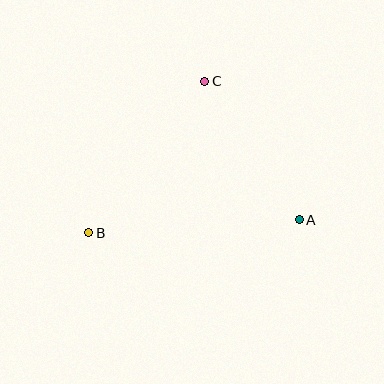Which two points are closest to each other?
Points A and C are closest to each other.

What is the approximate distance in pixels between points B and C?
The distance between B and C is approximately 191 pixels.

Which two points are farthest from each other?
Points A and B are farthest from each other.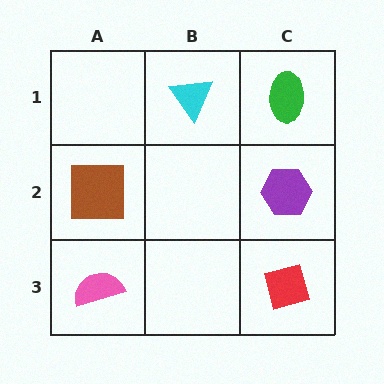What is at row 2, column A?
A brown square.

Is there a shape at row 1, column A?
No, that cell is empty.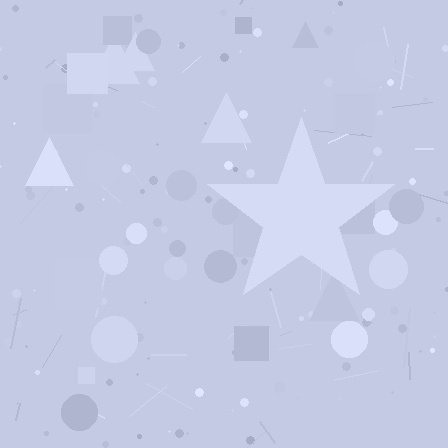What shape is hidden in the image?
A star is hidden in the image.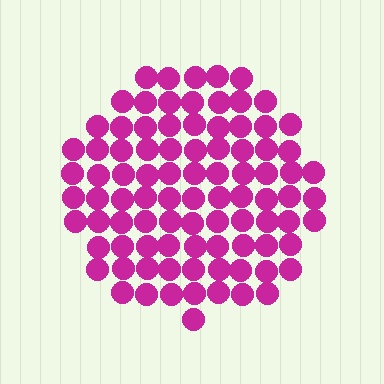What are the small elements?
The small elements are circles.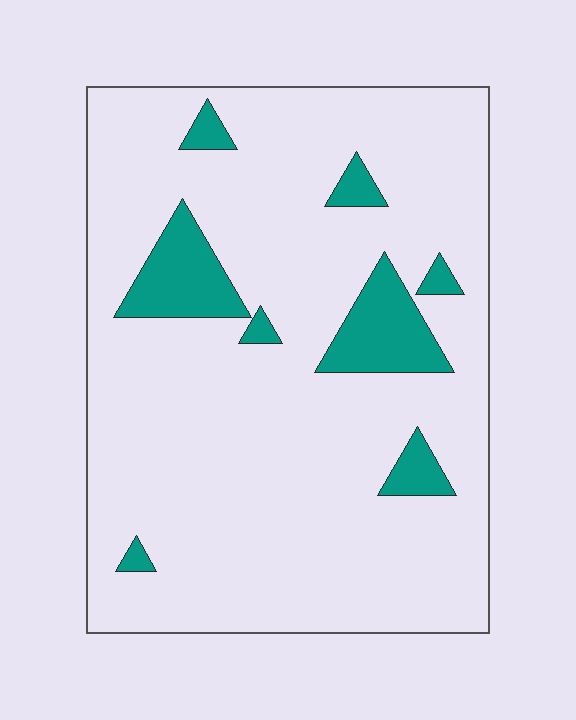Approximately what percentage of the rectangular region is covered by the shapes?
Approximately 10%.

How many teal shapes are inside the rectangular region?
8.